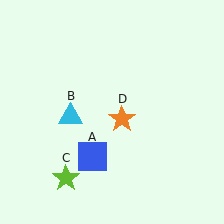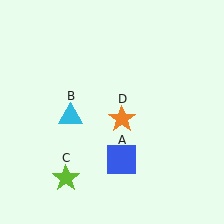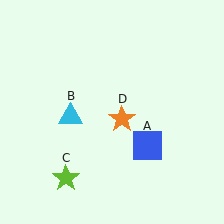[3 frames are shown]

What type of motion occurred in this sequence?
The blue square (object A) rotated counterclockwise around the center of the scene.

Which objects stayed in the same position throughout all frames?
Cyan triangle (object B) and lime star (object C) and orange star (object D) remained stationary.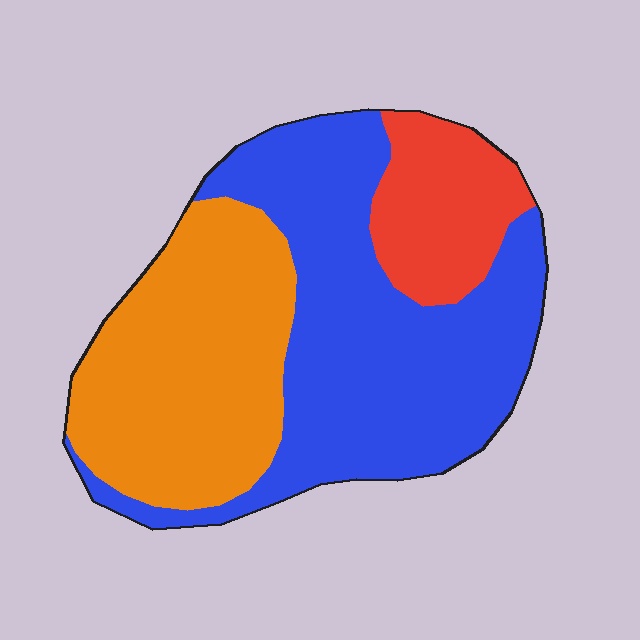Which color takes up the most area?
Blue, at roughly 50%.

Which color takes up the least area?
Red, at roughly 15%.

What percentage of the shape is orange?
Orange covers roughly 35% of the shape.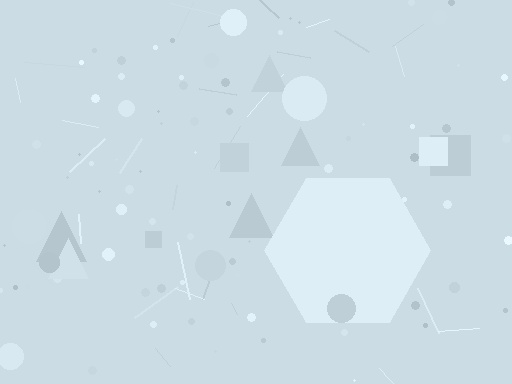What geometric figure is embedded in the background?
A hexagon is embedded in the background.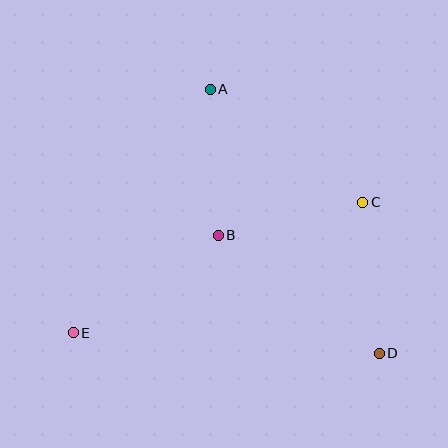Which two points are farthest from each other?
Points C and E are farthest from each other.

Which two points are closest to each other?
Points A and B are closest to each other.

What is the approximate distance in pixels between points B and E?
The distance between B and E is approximately 175 pixels.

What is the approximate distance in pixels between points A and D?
The distance between A and D is approximately 313 pixels.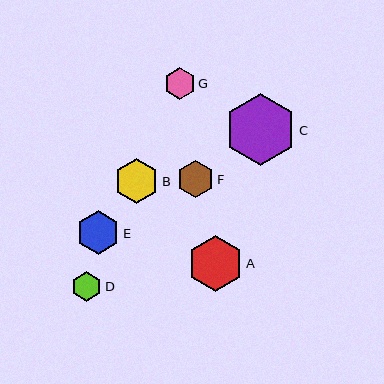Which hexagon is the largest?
Hexagon C is the largest with a size of approximately 72 pixels.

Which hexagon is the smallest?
Hexagon D is the smallest with a size of approximately 30 pixels.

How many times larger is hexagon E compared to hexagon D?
Hexagon E is approximately 1.4 times the size of hexagon D.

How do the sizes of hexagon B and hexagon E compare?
Hexagon B and hexagon E are approximately the same size.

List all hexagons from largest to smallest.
From largest to smallest: C, A, B, E, F, G, D.